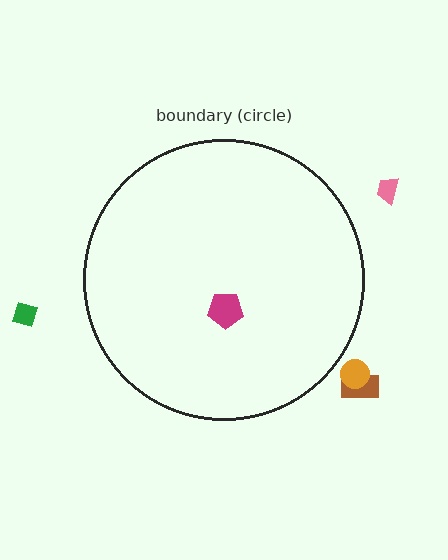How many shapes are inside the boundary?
1 inside, 4 outside.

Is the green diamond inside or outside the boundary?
Outside.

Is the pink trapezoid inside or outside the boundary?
Outside.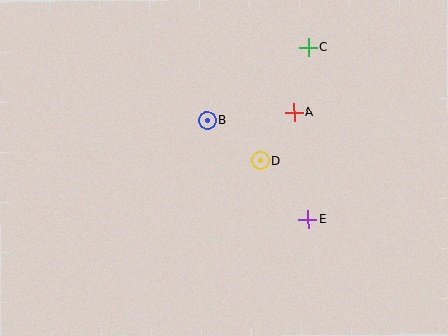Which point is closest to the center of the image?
Point D at (260, 160) is closest to the center.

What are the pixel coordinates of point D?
Point D is at (260, 160).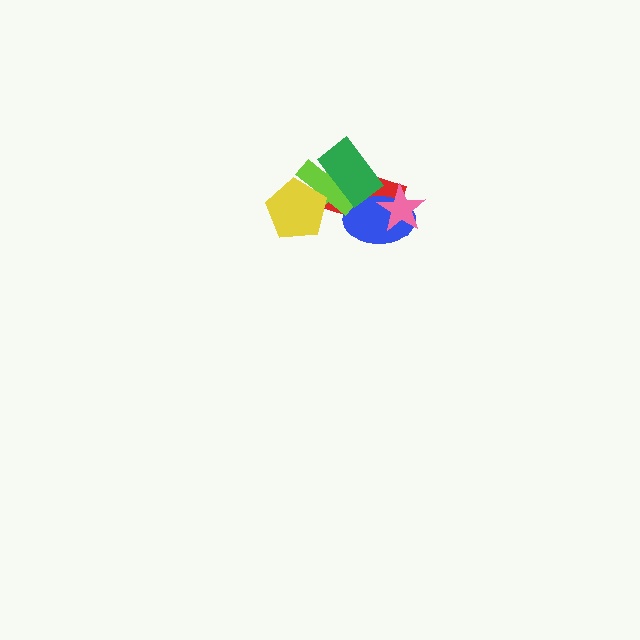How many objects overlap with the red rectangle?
4 objects overlap with the red rectangle.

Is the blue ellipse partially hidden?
Yes, it is partially covered by another shape.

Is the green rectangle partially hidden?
No, no other shape covers it.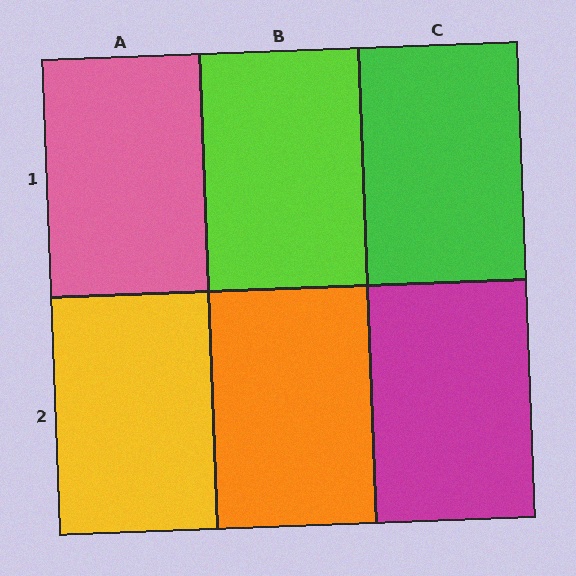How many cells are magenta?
1 cell is magenta.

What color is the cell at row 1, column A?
Pink.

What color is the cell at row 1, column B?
Lime.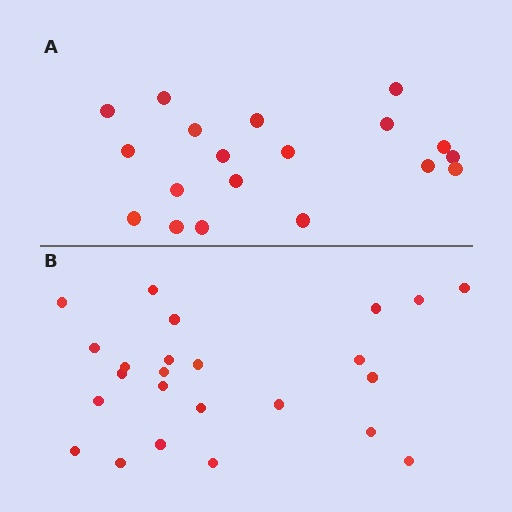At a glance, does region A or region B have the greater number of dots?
Region B (the bottom region) has more dots.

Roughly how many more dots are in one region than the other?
Region B has about 5 more dots than region A.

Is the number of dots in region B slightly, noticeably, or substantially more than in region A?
Region B has noticeably more, but not dramatically so. The ratio is roughly 1.3 to 1.